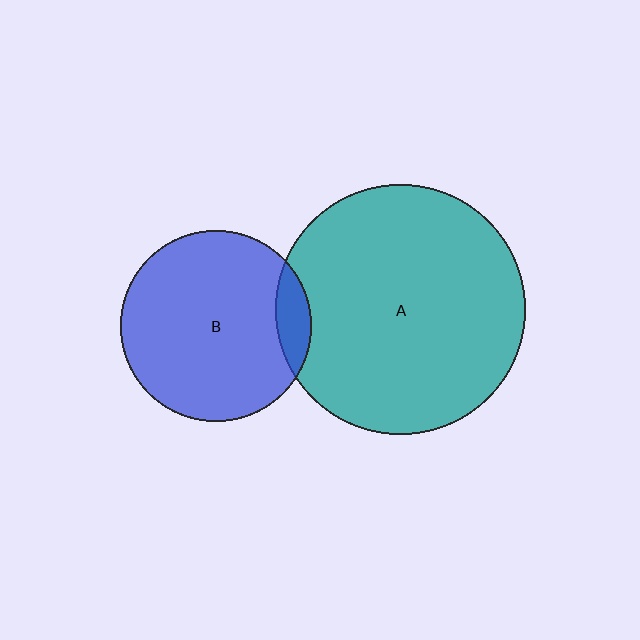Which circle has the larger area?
Circle A (teal).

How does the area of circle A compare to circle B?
Approximately 1.7 times.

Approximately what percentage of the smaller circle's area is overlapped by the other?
Approximately 10%.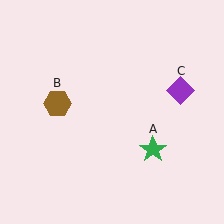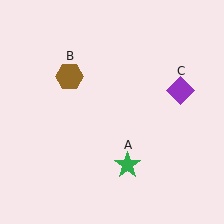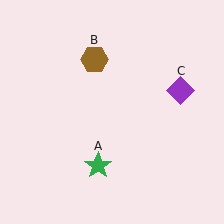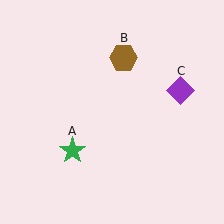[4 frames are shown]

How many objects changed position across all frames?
2 objects changed position: green star (object A), brown hexagon (object B).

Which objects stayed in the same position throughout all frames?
Purple diamond (object C) remained stationary.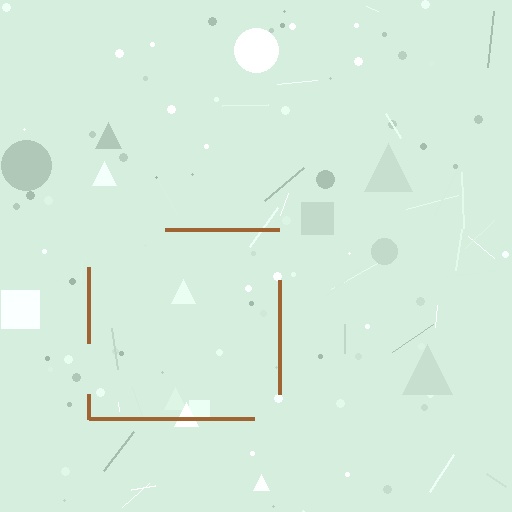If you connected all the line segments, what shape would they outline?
They would outline a square.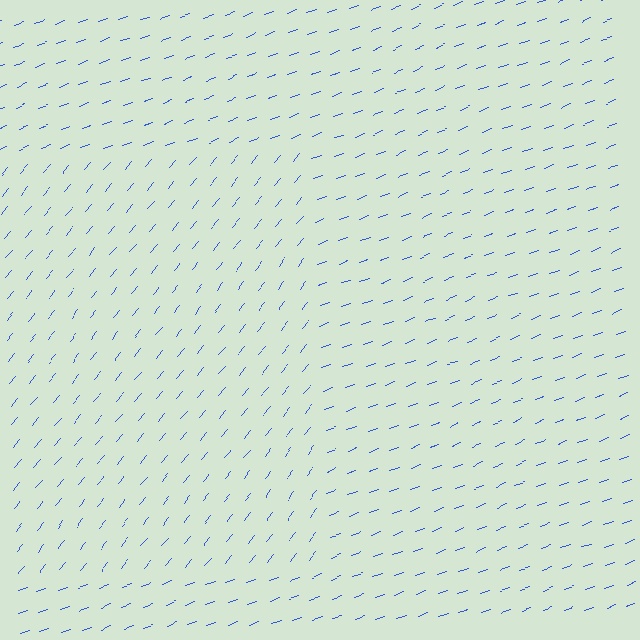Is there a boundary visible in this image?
Yes, there is a texture boundary formed by a change in line orientation.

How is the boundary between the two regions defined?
The boundary is defined purely by a change in line orientation (approximately 30 degrees difference). All lines are the same color and thickness.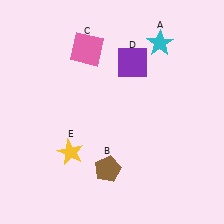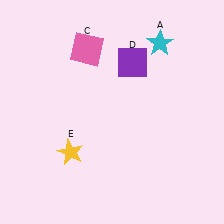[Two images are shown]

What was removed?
The brown pentagon (B) was removed in Image 2.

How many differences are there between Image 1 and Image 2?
There is 1 difference between the two images.